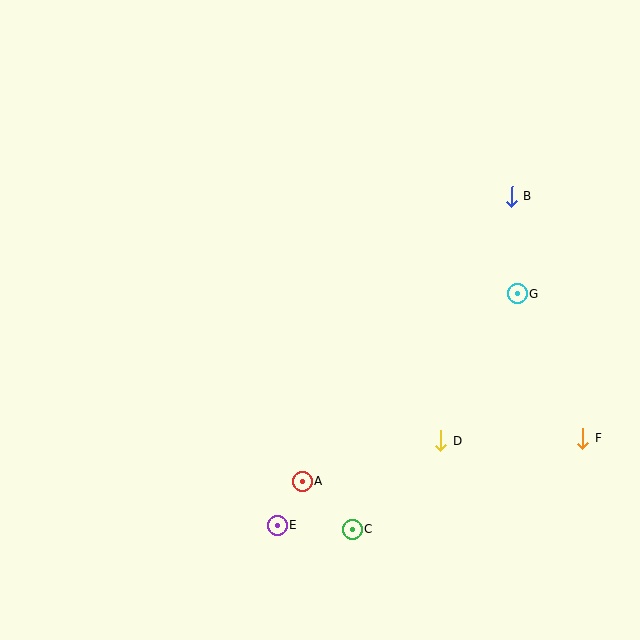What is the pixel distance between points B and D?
The distance between B and D is 255 pixels.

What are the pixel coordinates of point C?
Point C is at (352, 529).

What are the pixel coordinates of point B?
Point B is at (512, 196).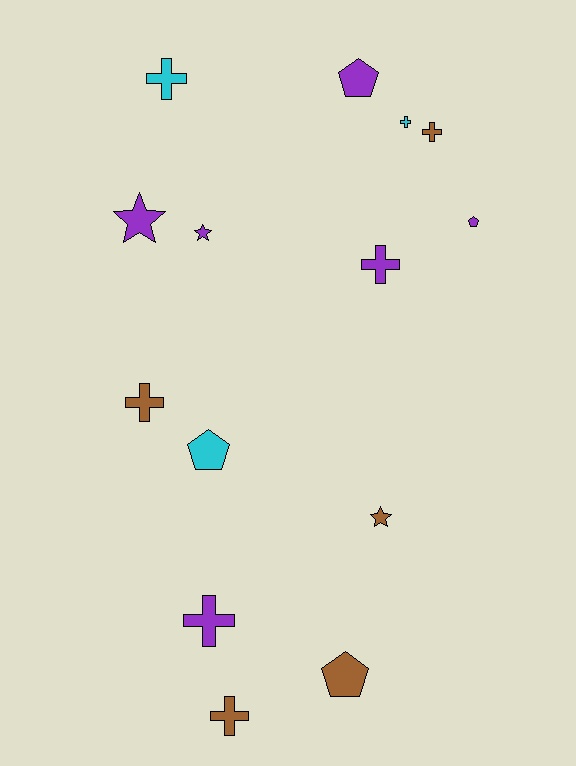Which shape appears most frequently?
Cross, with 7 objects.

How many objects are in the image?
There are 14 objects.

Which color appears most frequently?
Purple, with 6 objects.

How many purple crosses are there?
There are 2 purple crosses.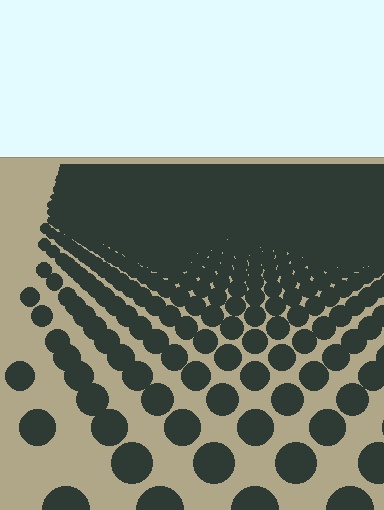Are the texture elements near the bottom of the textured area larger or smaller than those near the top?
Larger. Near the bottom, elements are closer to the viewer and appear at a bigger on-screen size.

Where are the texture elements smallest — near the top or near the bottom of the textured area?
Near the top.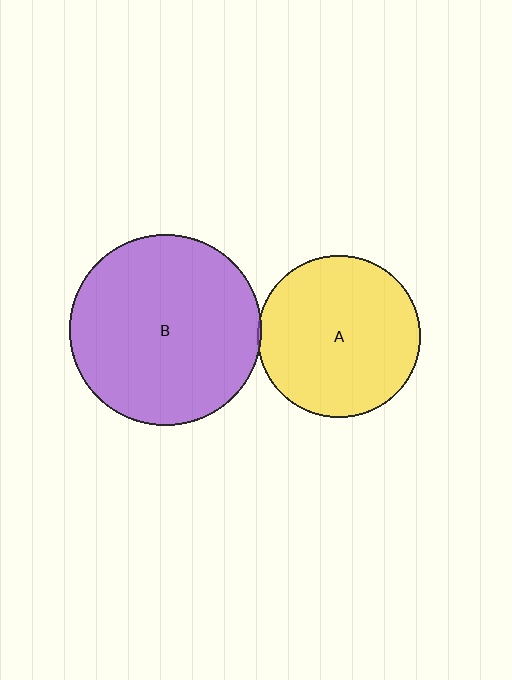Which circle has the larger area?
Circle B (purple).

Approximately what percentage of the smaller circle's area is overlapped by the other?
Approximately 5%.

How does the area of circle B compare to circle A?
Approximately 1.4 times.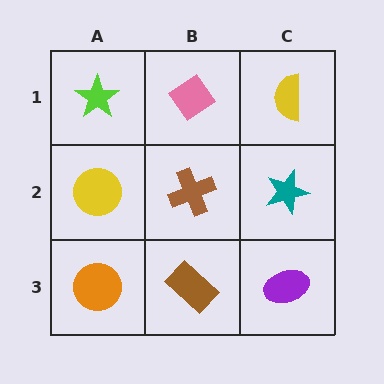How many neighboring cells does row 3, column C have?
2.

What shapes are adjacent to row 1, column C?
A teal star (row 2, column C), a pink diamond (row 1, column B).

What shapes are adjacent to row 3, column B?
A brown cross (row 2, column B), an orange circle (row 3, column A), a purple ellipse (row 3, column C).